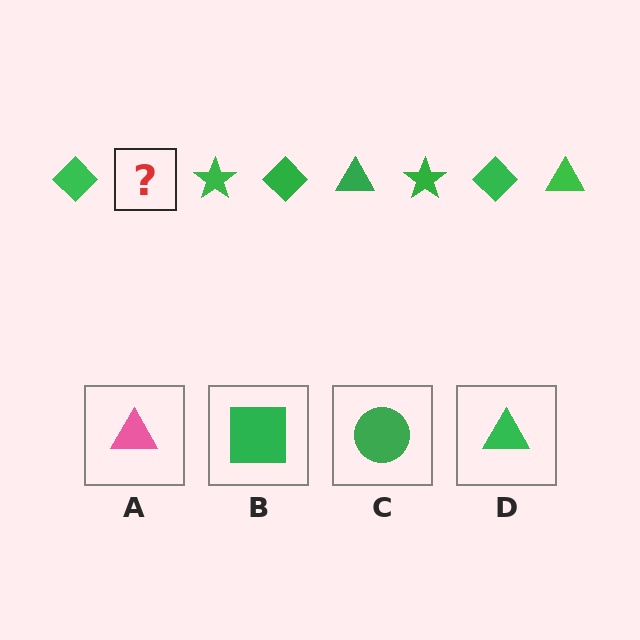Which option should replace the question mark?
Option D.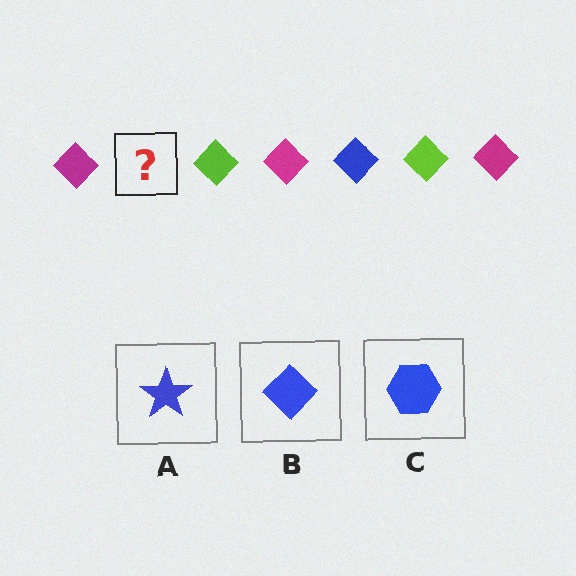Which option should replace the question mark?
Option B.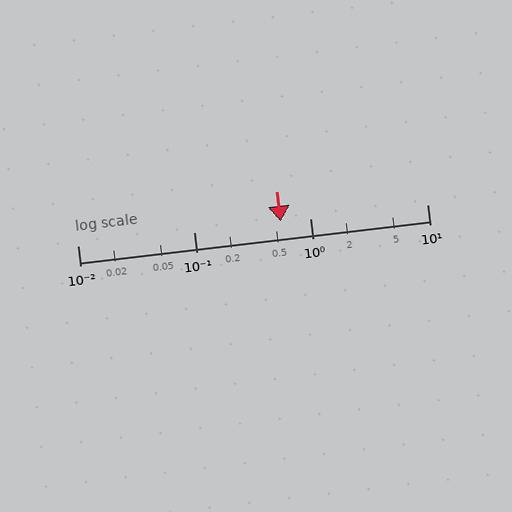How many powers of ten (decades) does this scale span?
The scale spans 3 decades, from 0.01 to 10.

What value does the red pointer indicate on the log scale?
The pointer indicates approximately 0.55.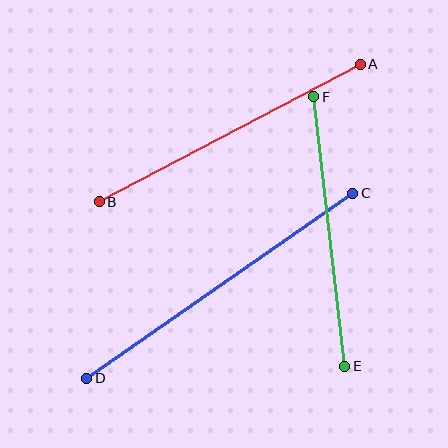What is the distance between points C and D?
The distance is approximately 324 pixels.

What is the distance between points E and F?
The distance is approximately 272 pixels.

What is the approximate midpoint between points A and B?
The midpoint is at approximately (230, 133) pixels.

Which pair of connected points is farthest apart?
Points C and D are farthest apart.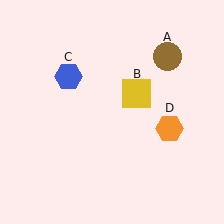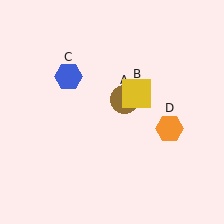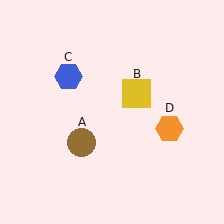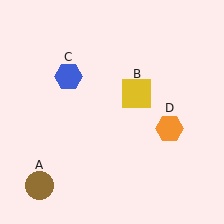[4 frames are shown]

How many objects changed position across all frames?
1 object changed position: brown circle (object A).